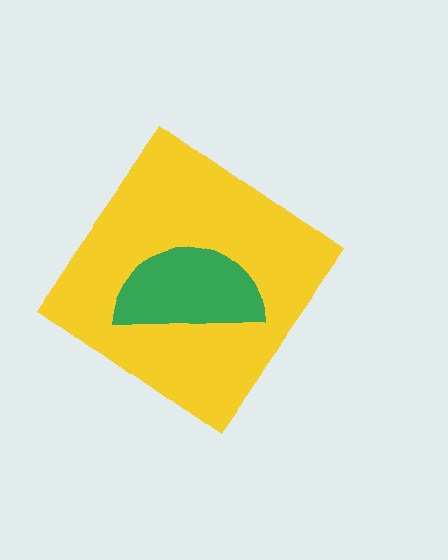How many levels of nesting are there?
2.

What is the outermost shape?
The yellow diamond.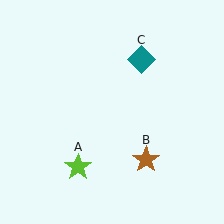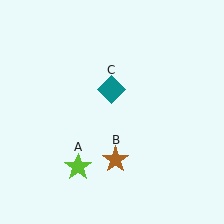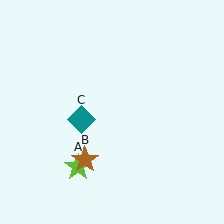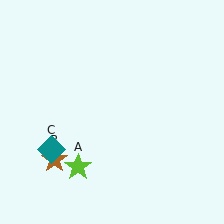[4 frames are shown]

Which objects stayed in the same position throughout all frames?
Lime star (object A) remained stationary.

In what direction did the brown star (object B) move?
The brown star (object B) moved left.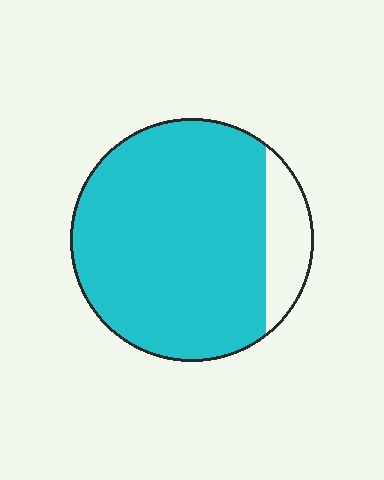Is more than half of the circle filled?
Yes.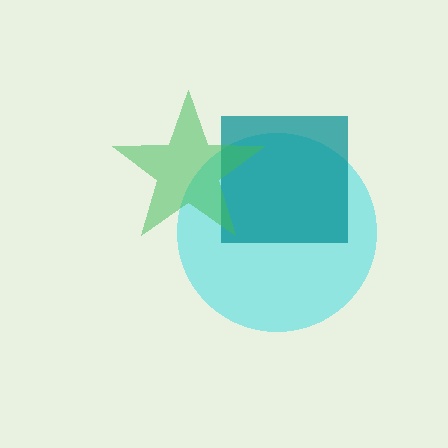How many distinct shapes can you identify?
There are 3 distinct shapes: a cyan circle, a teal square, a green star.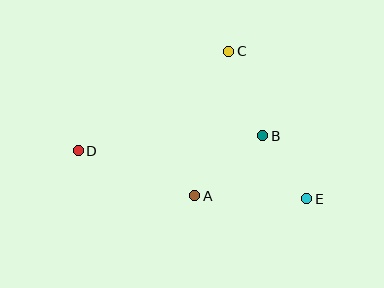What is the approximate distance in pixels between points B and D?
The distance between B and D is approximately 185 pixels.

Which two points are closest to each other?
Points B and E are closest to each other.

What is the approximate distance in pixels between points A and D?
The distance between A and D is approximately 125 pixels.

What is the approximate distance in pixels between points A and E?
The distance between A and E is approximately 112 pixels.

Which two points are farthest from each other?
Points D and E are farthest from each other.